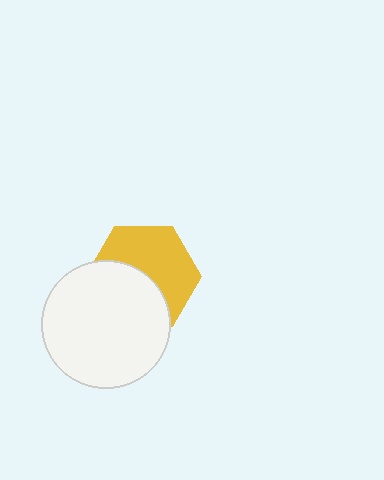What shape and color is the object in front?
The object in front is a white circle.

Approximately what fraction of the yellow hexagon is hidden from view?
Roughly 46% of the yellow hexagon is hidden behind the white circle.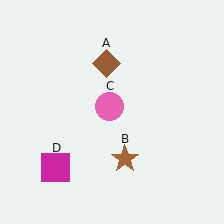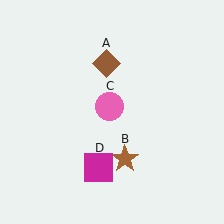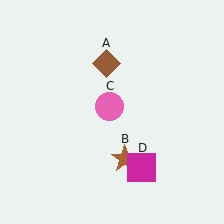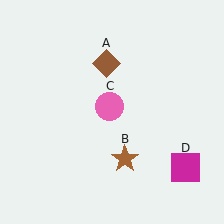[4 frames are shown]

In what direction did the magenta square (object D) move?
The magenta square (object D) moved right.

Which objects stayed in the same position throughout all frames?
Brown diamond (object A) and brown star (object B) and pink circle (object C) remained stationary.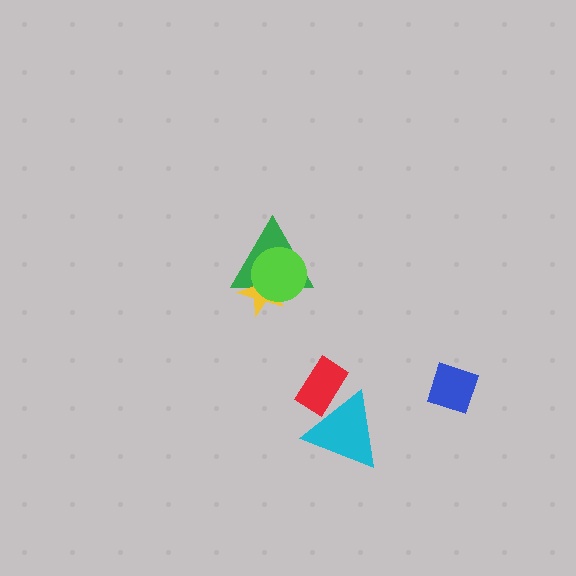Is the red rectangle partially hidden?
Yes, it is partially covered by another shape.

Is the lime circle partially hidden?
No, no other shape covers it.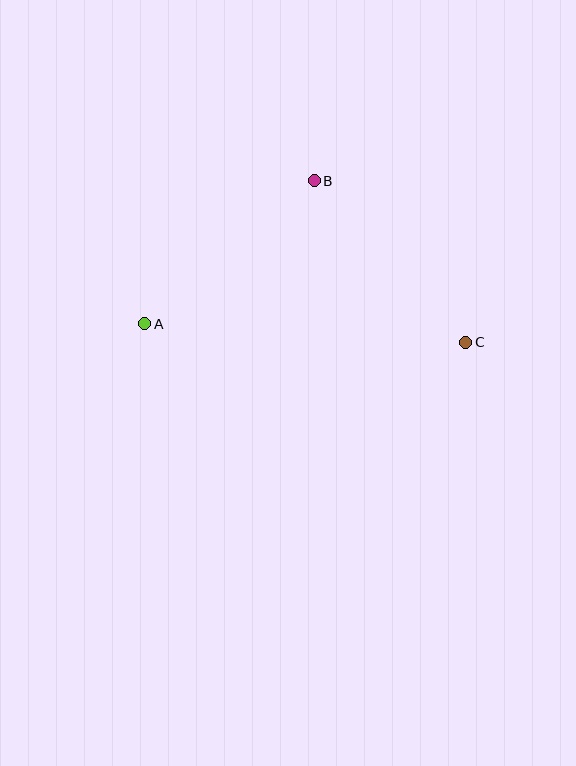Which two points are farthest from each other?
Points A and C are farthest from each other.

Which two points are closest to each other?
Points B and C are closest to each other.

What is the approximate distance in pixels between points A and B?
The distance between A and B is approximately 222 pixels.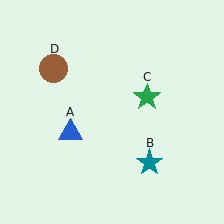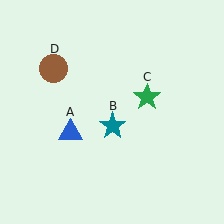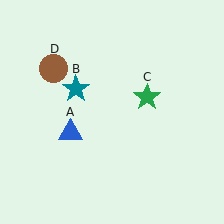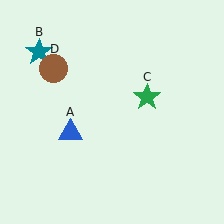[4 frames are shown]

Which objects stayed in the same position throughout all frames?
Blue triangle (object A) and green star (object C) and brown circle (object D) remained stationary.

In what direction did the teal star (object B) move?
The teal star (object B) moved up and to the left.